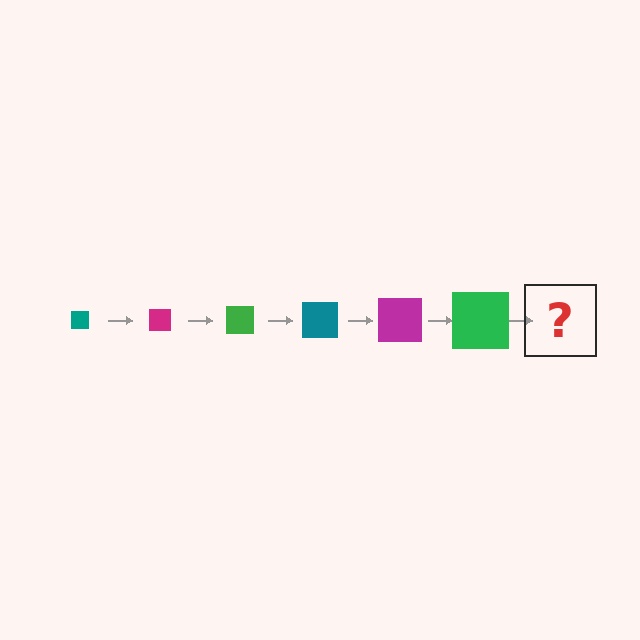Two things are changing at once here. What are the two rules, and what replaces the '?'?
The two rules are that the square grows larger each step and the color cycles through teal, magenta, and green. The '?' should be a teal square, larger than the previous one.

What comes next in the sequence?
The next element should be a teal square, larger than the previous one.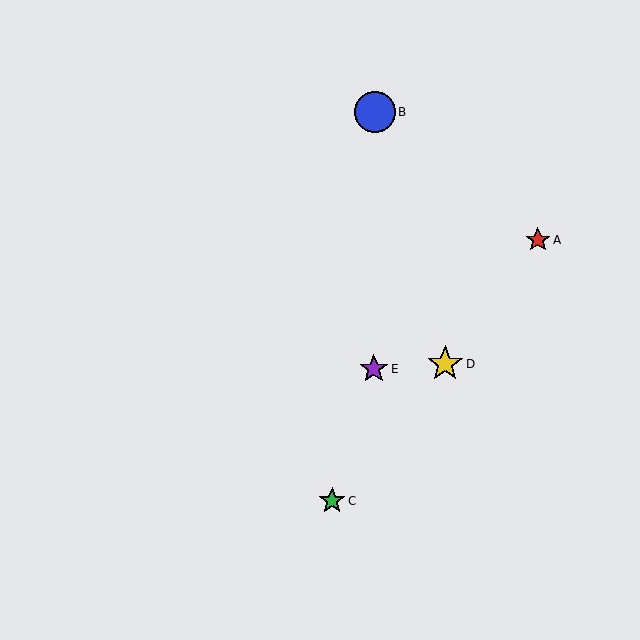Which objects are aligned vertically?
Objects B, E are aligned vertically.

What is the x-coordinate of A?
Object A is at x≈538.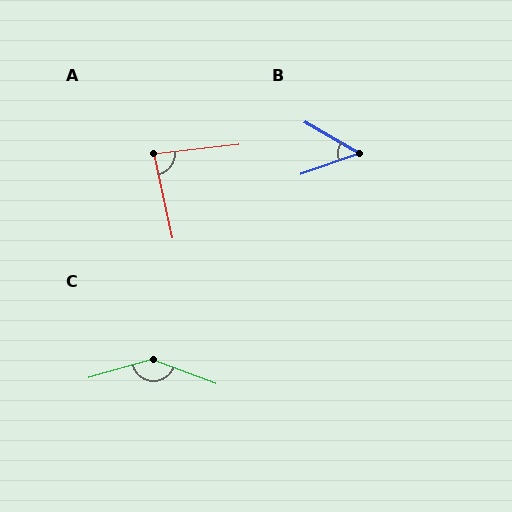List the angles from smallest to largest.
B (49°), A (84°), C (144°).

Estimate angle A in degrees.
Approximately 84 degrees.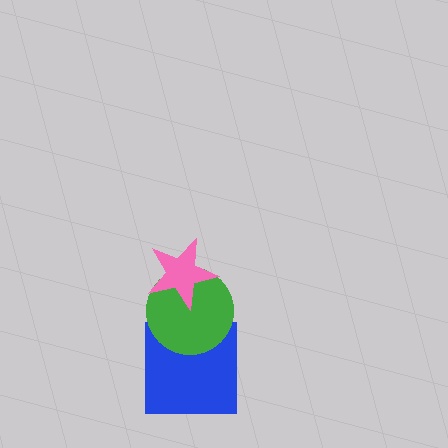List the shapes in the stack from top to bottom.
From top to bottom: the pink star, the green circle, the blue square.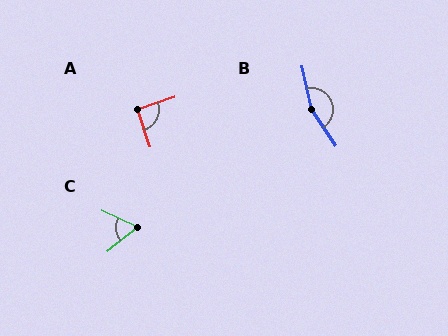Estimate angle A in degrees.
Approximately 91 degrees.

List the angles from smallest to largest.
C (63°), A (91°), B (158°).